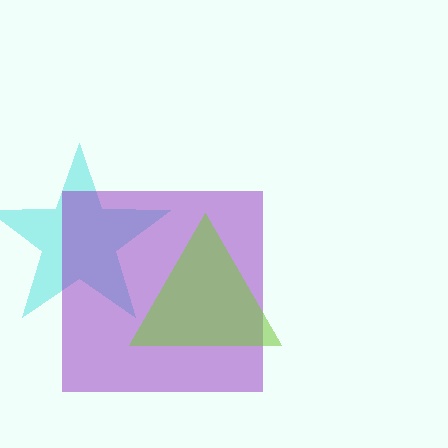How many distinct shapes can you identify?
There are 3 distinct shapes: a cyan star, a purple square, a lime triangle.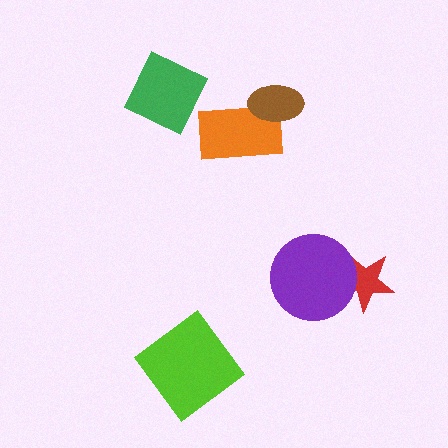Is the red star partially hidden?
Yes, it is partially covered by another shape.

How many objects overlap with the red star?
1 object overlaps with the red star.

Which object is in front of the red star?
The purple circle is in front of the red star.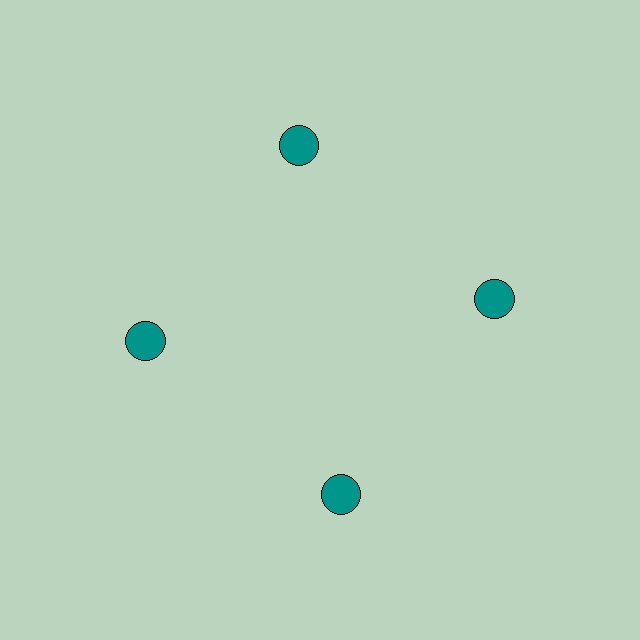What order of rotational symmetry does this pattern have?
This pattern has 4-fold rotational symmetry.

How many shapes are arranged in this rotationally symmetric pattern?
There are 4 shapes, arranged in 4 groups of 1.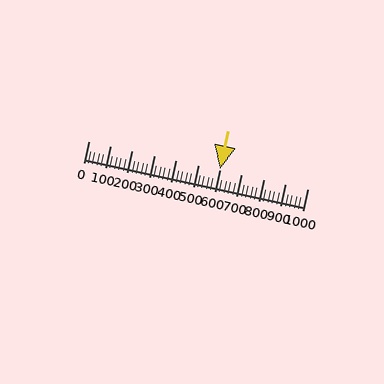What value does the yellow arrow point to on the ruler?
The yellow arrow points to approximately 600.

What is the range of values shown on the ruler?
The ruler shows values from 0 to 1000.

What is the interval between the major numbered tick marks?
The major tick marks are spaced 100 units apart.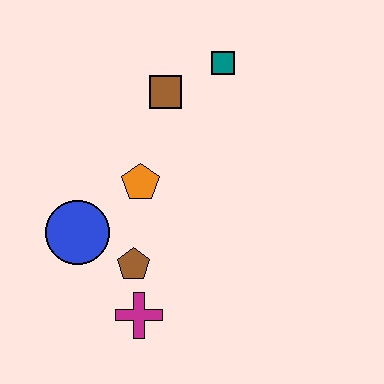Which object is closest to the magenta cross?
The brown pentagon is closest to the magenta cross.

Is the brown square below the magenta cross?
No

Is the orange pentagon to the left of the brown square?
Yes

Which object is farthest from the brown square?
The magenta cross is farthest from the brown square.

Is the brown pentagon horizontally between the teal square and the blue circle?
Yes